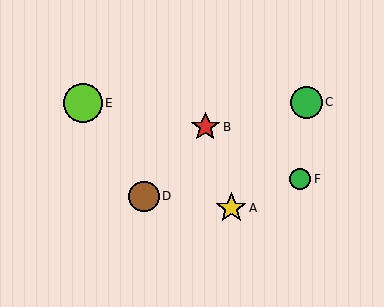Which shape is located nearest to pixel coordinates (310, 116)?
The green circle (labeled C) at (306, 102) is nearest to that location.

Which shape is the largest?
The lime circle (labeled E) is the largest.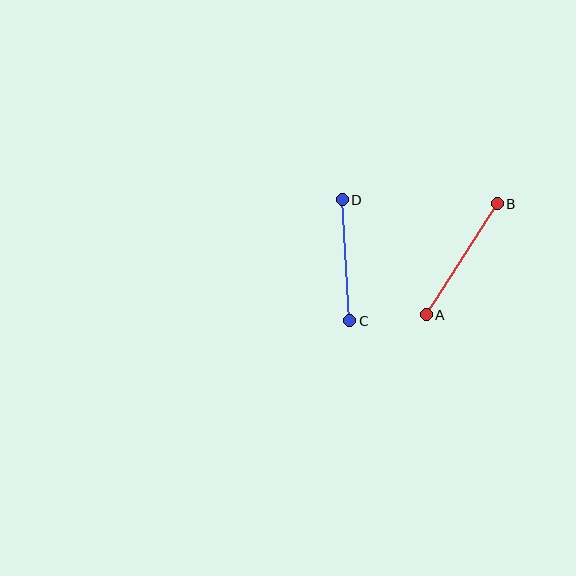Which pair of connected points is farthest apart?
Points A and B are farthest apart.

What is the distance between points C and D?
The distance is approximately 121 pixels.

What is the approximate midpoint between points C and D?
The midpoint is at approximately (346, 260) pixels.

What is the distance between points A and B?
The distance is approximately 132 pixels.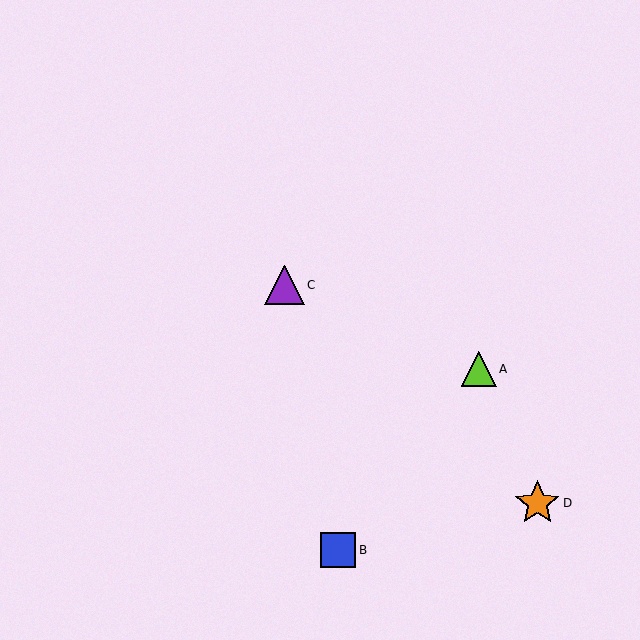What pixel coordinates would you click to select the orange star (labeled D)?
Click at (537, 503) to select the orange star D.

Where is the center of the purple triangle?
The center of the purple triangle is at (285, 285).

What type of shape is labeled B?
Shape B is a blue square.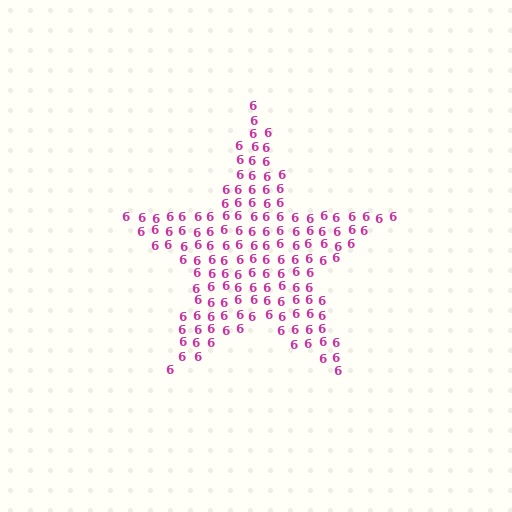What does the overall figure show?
The overall figure shows a star.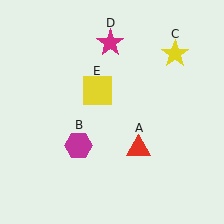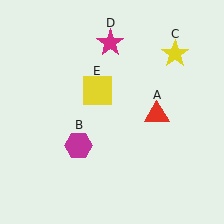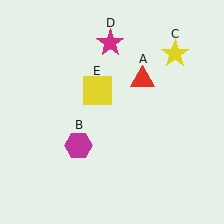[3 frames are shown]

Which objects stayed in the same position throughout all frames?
Magenta hexagon (object B) and yellow star (object C) and magenta star (object D) and yellow square (object E) remained stationary.